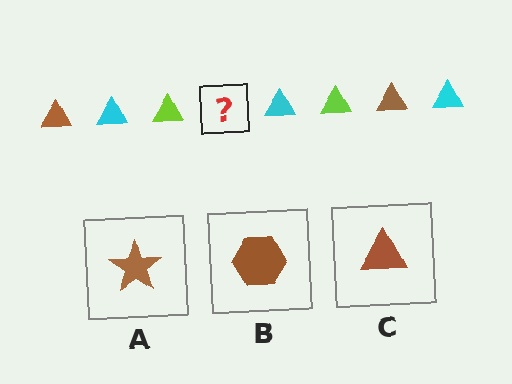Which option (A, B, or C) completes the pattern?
C.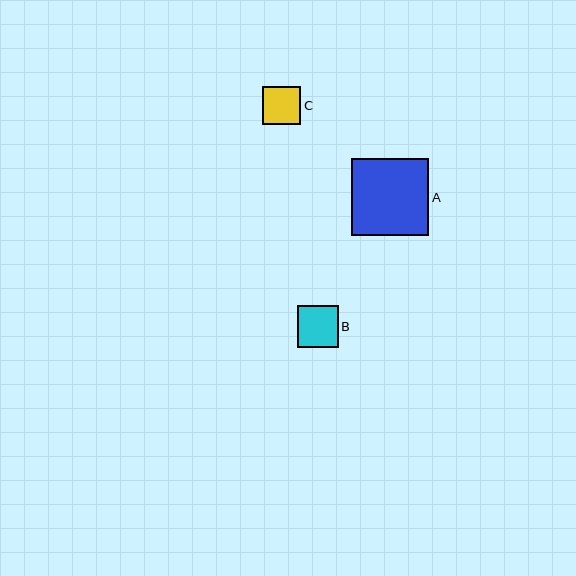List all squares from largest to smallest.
From largest to smallest: A, B, C.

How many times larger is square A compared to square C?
Square A is approximately 2.0 times the size of square C.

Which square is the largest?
Square A is the largest with a size of approximately 77 pixels.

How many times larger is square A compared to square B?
Square A is approximately 1.9 times the size of square B.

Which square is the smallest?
Square C is the smallest with a size of approximately 39 pixels.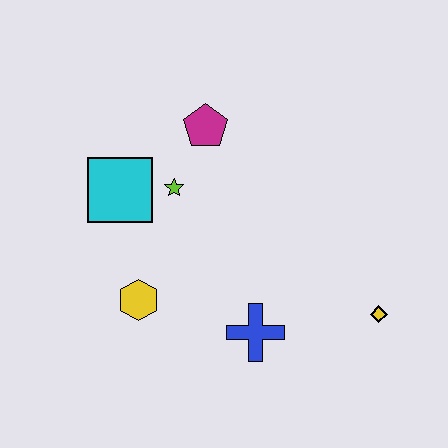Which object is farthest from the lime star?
The yellow diamond is farthest from the lime star.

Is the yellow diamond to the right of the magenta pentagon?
Yes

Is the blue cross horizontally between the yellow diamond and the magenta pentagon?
Yes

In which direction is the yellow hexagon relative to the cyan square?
The yellow hexagon is below the cyan square.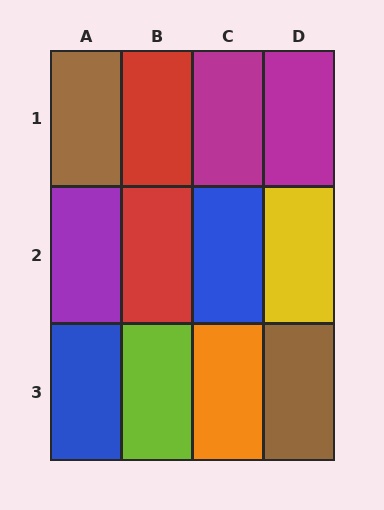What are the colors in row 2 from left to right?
Purple, red, blue, yellow.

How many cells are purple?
1 cell is purple.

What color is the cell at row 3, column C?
Orange.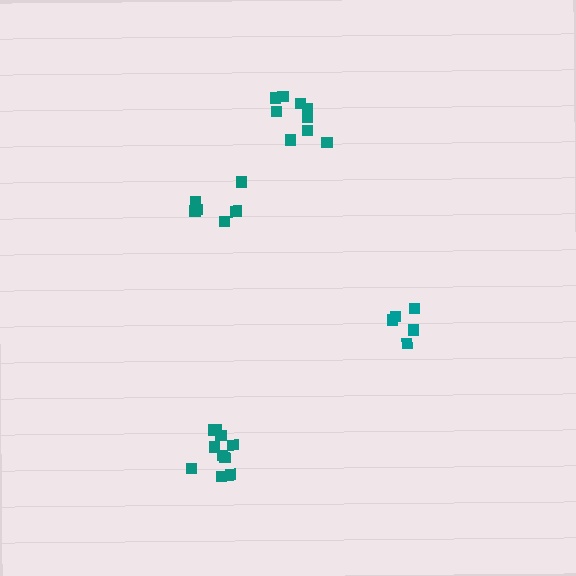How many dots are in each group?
Group 1: 5 dots, Group 2: 6 dots, Group 3: 9 dots, Group 4: 10 dots (30 total).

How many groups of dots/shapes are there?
There are 4 groups.